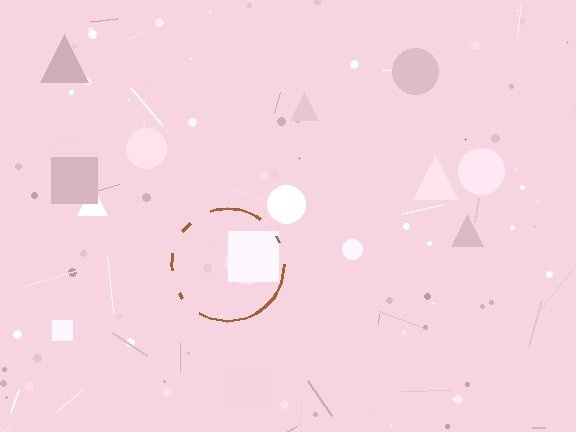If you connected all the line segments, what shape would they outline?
They would outline a circle.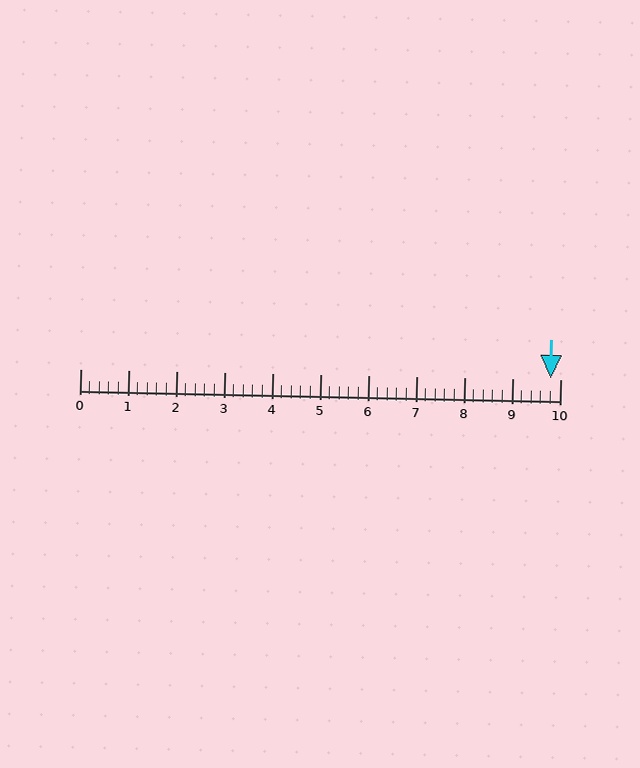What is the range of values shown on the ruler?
The ruler shows values from 0 to 10.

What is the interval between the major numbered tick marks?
The major tick marks are spaced 1 units apart.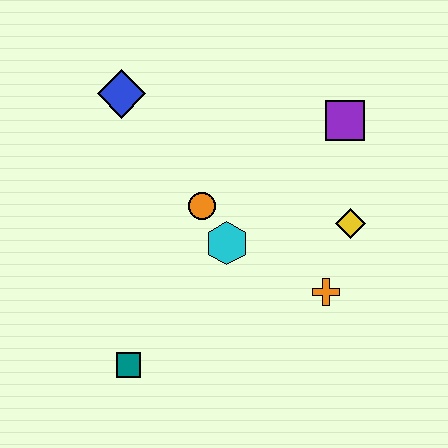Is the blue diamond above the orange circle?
Yes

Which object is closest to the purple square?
The yellow diamond is closest to the purple square.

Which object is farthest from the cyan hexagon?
The blue diamond is farthest from the cyan hexagon.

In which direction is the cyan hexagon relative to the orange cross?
The cyan hexagon is to the left of the orange cross.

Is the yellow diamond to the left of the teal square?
No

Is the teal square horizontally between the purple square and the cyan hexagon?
No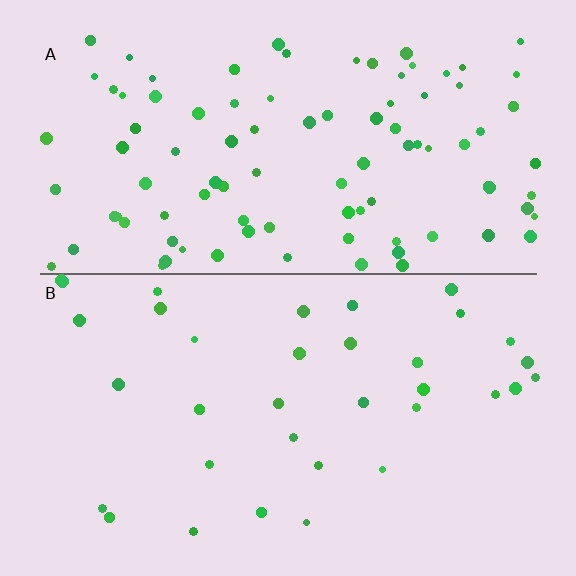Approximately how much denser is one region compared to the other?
Approximately 2.8× — region A over region B.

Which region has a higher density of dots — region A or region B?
A (the top).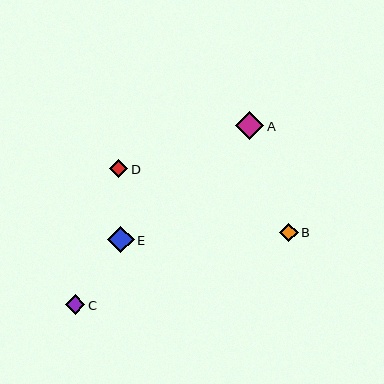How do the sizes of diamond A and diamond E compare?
Diamond A and diamond E are approximately the same size.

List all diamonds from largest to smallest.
From largest to smallest: A, E, C, B, D.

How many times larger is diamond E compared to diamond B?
Diamond E is approximately 1.4 times the size of diamond B.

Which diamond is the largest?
Diamond A is the largest with a size of approximately 28 pixels.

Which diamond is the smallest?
Diamond D is the smallest with a size of approximately 18 pixels.